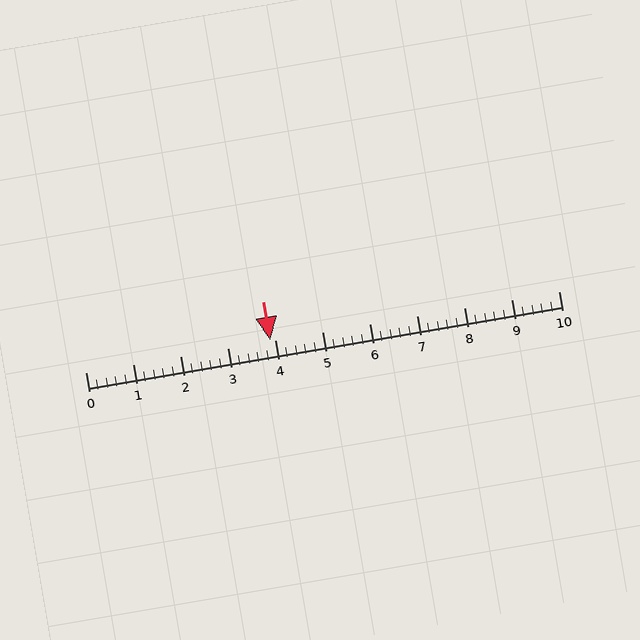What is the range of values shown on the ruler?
The ruler shows values from 0 to 10.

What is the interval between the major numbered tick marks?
The major tick marks are spaced 1 units apart.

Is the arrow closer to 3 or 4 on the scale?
The arrow is closer to 4.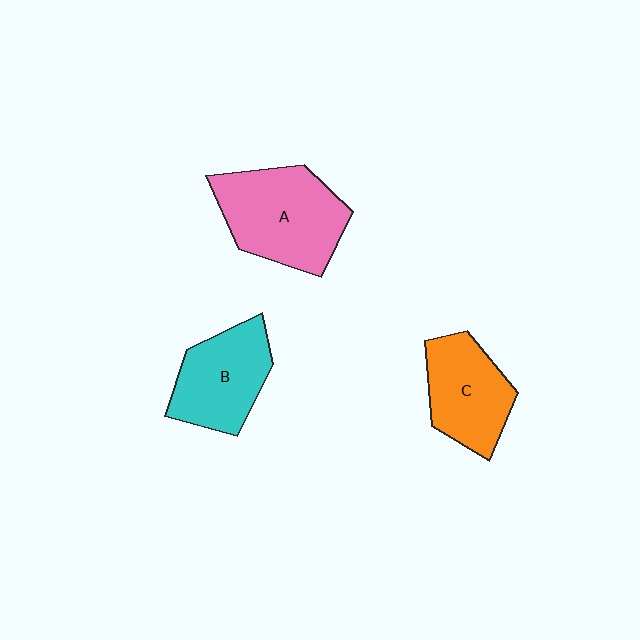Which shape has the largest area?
Shape A (pink).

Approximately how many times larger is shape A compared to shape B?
Approximately 1.3 times.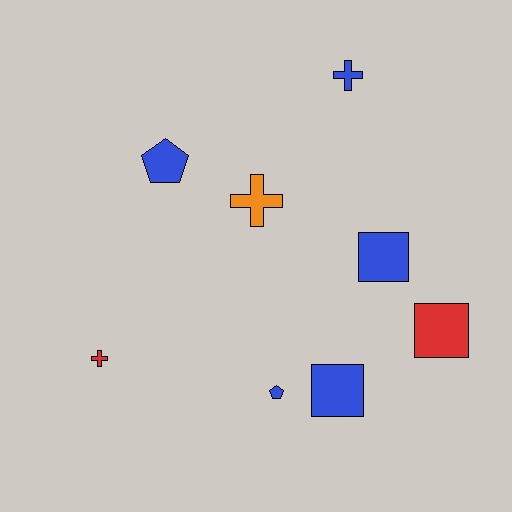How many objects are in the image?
There are 8 objects.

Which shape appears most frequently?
Cross, with 3 objects.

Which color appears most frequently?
Blue, with 5 objects.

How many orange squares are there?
There are no orange squares.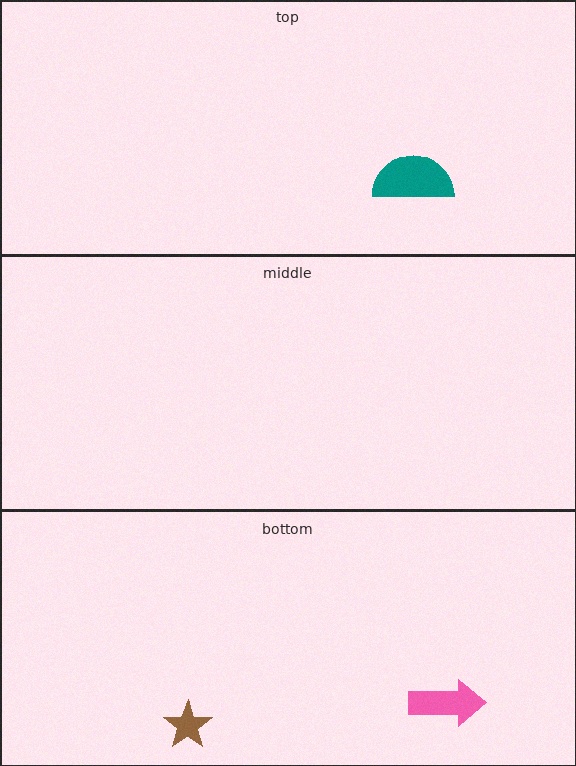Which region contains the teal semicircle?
The top region.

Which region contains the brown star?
The bottom region.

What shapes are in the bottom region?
The brown star, the pink arrow.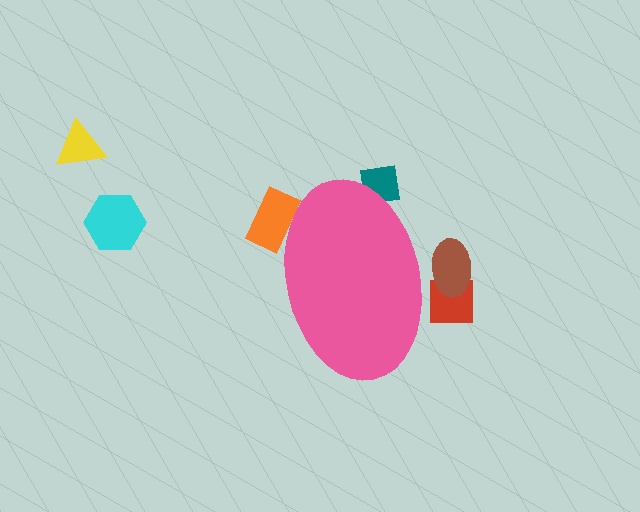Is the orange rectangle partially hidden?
Yes, the orange rectangle is partially hidden behind the pink ellipse.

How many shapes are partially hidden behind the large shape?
4 shapes are partially hidden.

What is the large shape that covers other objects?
A pink ellipse.